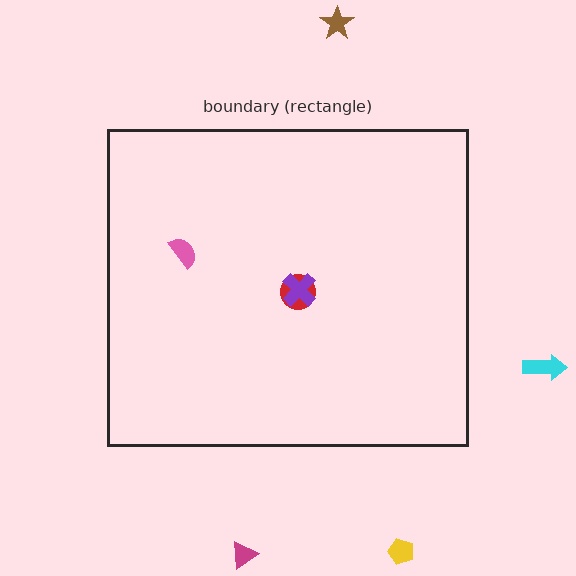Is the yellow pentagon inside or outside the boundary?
Outside.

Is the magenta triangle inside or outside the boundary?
Outside.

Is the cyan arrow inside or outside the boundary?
Outside.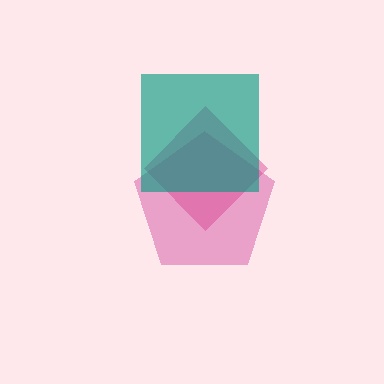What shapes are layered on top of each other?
The layered shapes are: a pink pentagon, a magenta diamond, a teal square.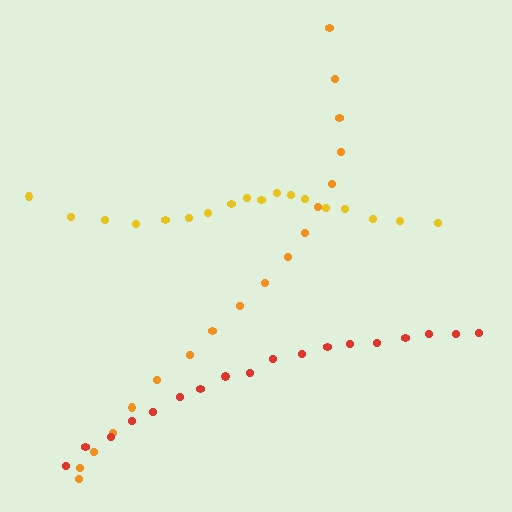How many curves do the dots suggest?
There are 3 distinct paths.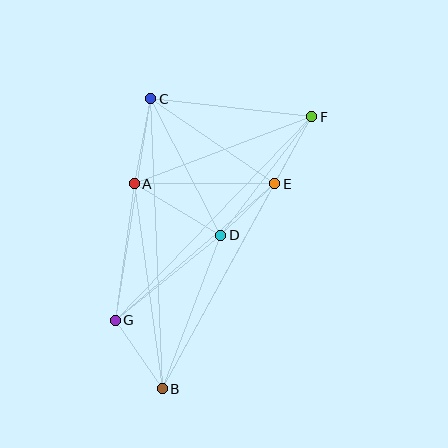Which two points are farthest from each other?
Points B and F are farthest from each other.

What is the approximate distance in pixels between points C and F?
The distance between C and F is approximately 162 pixels.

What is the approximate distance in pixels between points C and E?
The distance between C and E is approximately 150 pixels.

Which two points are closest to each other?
Points D and E are closest to each other.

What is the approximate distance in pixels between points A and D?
The distance between A and D is approximately 101 pixels.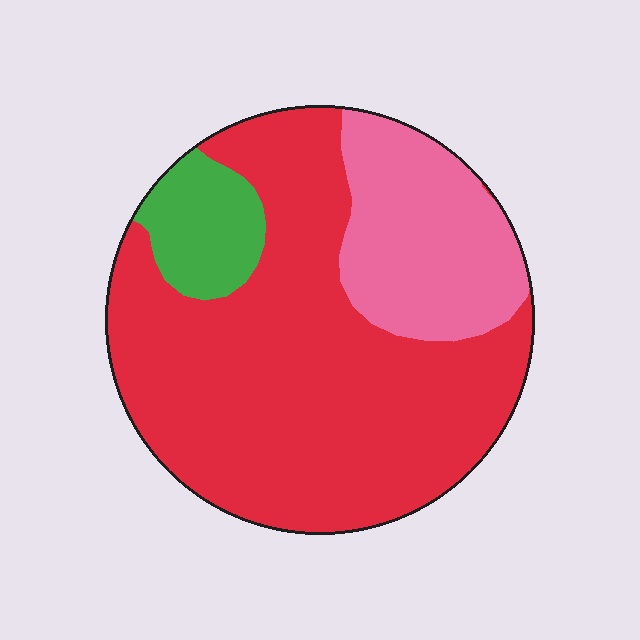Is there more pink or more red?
Red.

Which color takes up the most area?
Red, at roughly 70%.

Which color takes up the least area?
Green, at roughly 10%.